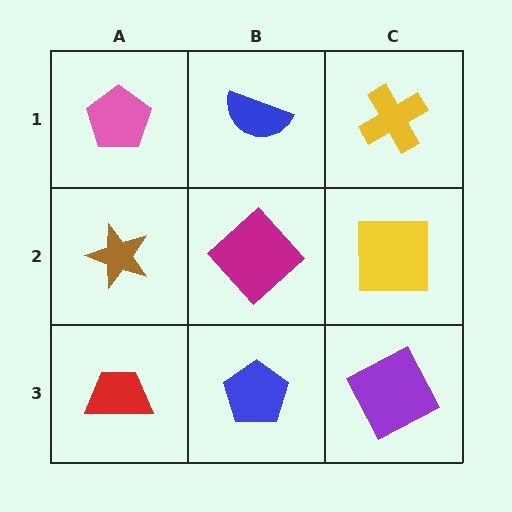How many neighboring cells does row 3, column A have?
2.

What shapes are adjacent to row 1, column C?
A yellow square (row 2, column C), a blue semicircle (row 1, column B).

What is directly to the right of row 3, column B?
A purple square.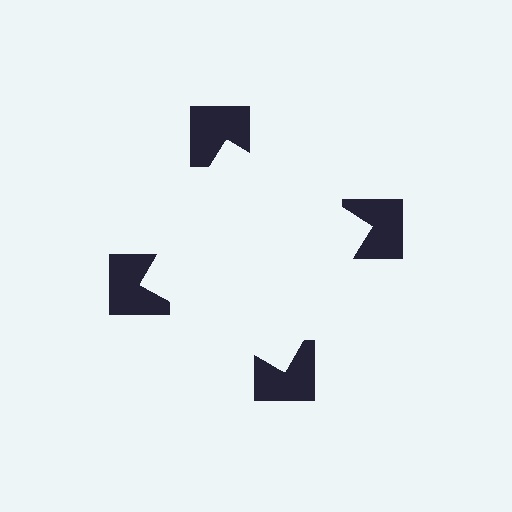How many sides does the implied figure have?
4 sides.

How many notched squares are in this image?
There are 4 — one at each vertex of the illusory square.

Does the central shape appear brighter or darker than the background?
It typically appears slightly brighter than the background, even though no actual brightness change is drawn.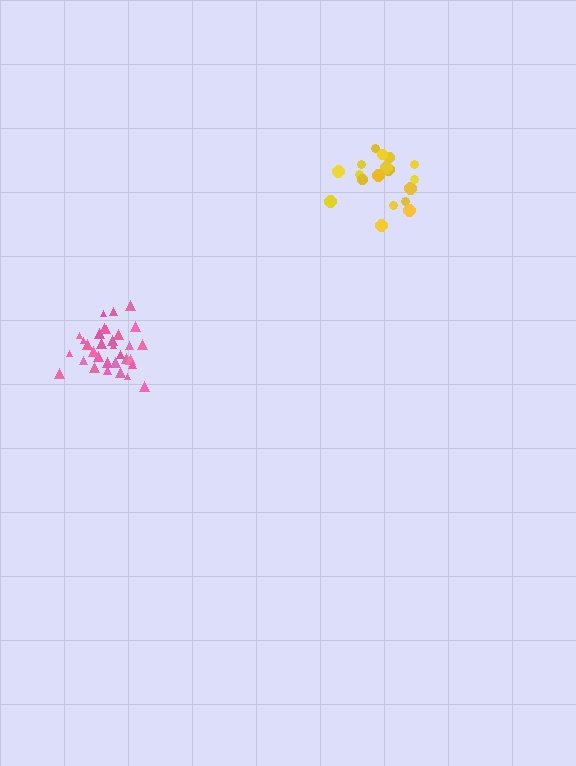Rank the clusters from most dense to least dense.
pink, yellow.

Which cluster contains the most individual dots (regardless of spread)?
Pink (33).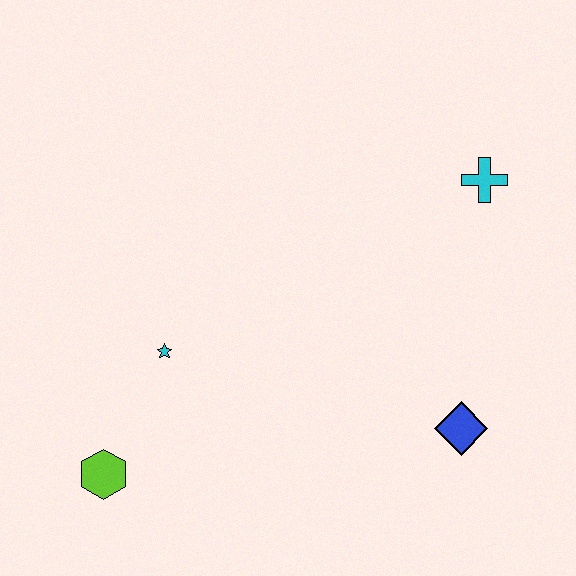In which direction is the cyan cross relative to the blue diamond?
The cyan cross is above the blue diamond.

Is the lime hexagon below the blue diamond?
Yes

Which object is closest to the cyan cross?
The blue diamond is closest to the cyan cross.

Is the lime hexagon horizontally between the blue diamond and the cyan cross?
No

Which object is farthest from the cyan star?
The cyan cross is farthest from the cyan star.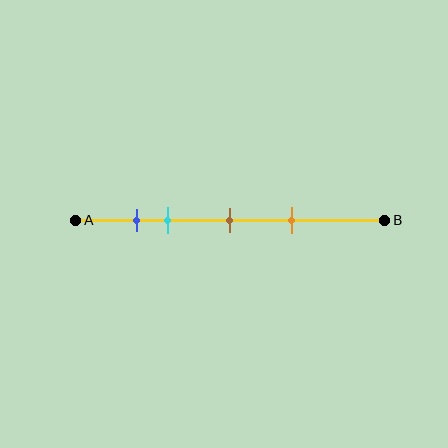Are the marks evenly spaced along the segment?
No, the marks are not evenly spaced.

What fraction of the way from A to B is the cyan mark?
The cyan mark is approximately 30% (0.3) of the way from A to B.